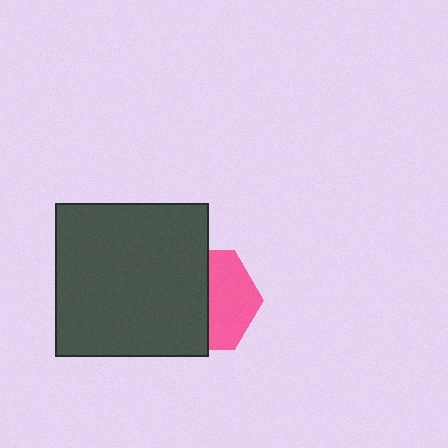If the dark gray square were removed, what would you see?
You would see the complete pink hexagon.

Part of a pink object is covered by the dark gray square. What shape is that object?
It is a hexagon.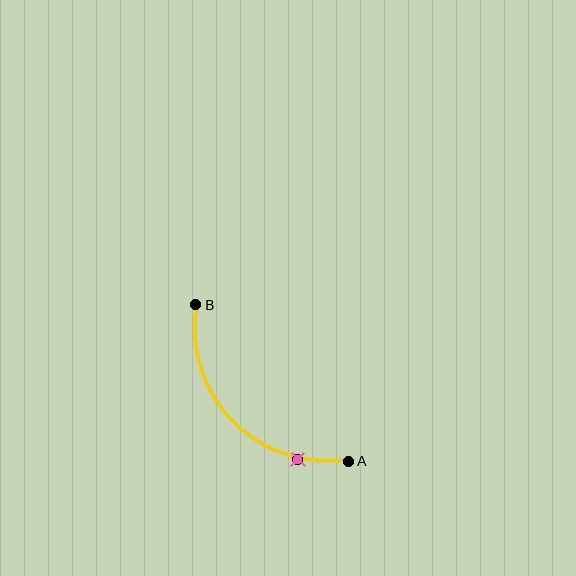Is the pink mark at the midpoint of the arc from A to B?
No. The pink mark lies on the arc but is closer to endpoint A. The arc midpoint would be at the point on the curve equidistant along the arc from both A and B.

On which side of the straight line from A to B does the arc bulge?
The arc bulges below and to the left of the straight line connecting A and B.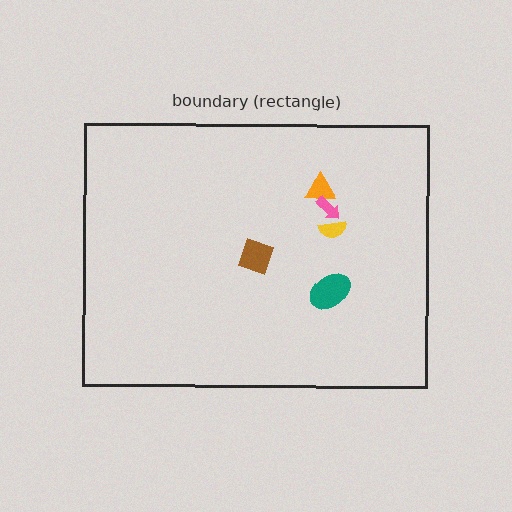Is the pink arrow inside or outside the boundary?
Inside.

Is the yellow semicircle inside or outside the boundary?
Inside.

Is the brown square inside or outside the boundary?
Inside.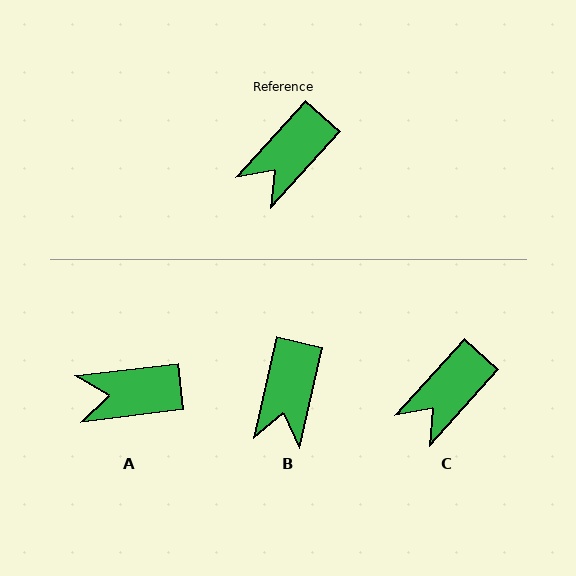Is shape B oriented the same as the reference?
No, it is off by about 29 degrees.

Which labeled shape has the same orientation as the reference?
C.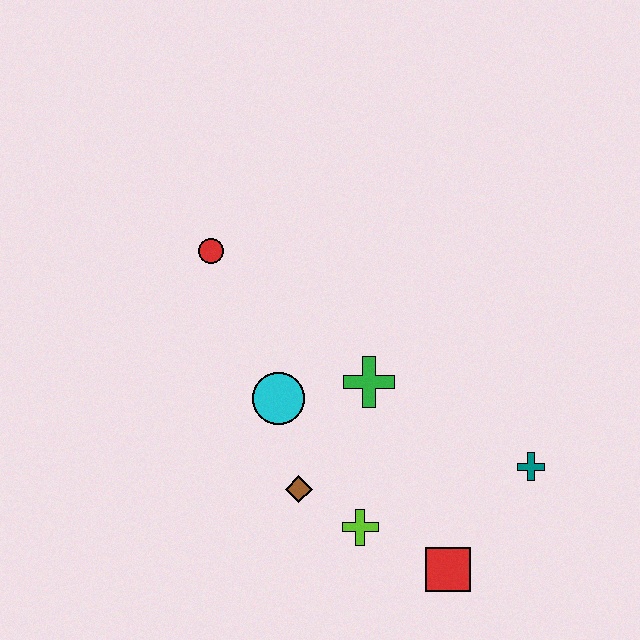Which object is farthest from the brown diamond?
The red circle is farthest from the brown diamond.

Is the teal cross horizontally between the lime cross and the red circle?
No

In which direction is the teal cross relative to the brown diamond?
The teal cross is to the right of the brown diamond.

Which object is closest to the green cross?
The cyan circle is closest to the green cross.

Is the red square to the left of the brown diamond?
No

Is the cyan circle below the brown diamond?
No